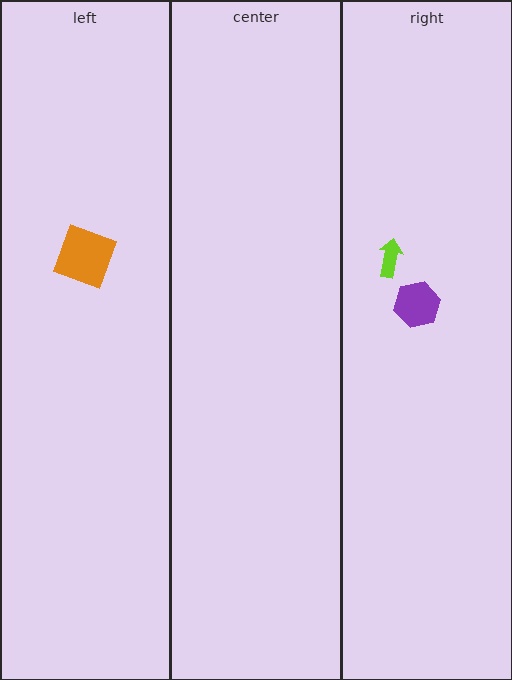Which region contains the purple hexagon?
The right region.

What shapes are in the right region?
The purple hexagon, the lime arrow.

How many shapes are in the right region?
2.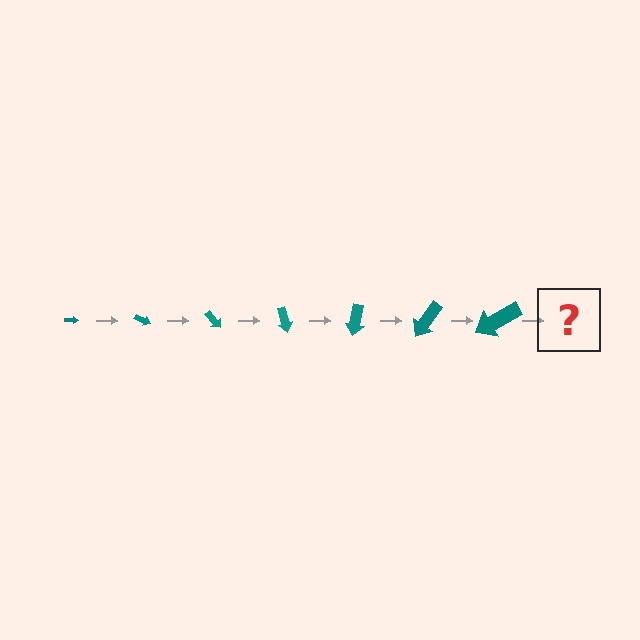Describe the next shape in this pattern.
It should be an arrow, larger than the previous one and rotated 175 degrees from the start.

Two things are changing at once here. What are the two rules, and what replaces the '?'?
The two rules are that the arrow grows larger each step and it rotates 25 degrees each step. The '?' should be an arrow, larger than the previous one and rotated 175 degrees from the start.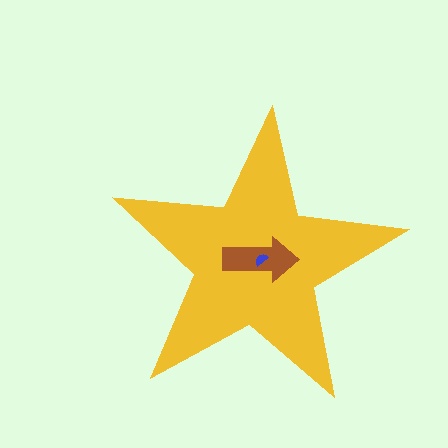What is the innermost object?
The blue semicircle.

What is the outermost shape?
The yellow star.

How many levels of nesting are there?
3.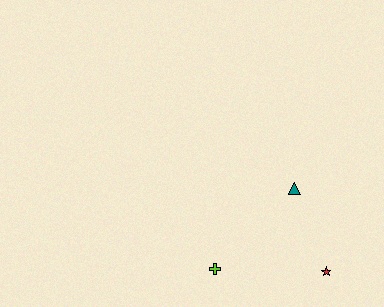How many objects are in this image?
There are 3 objects.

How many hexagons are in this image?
There are no hexagons.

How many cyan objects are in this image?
There are no cyan objects.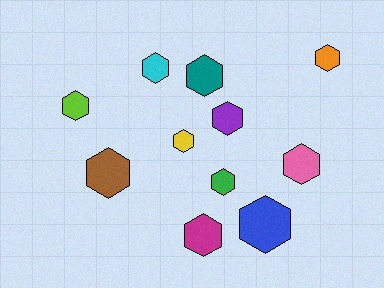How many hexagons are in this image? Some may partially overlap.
There are 11 hexagons.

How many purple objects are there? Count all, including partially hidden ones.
There is 1 purple object.